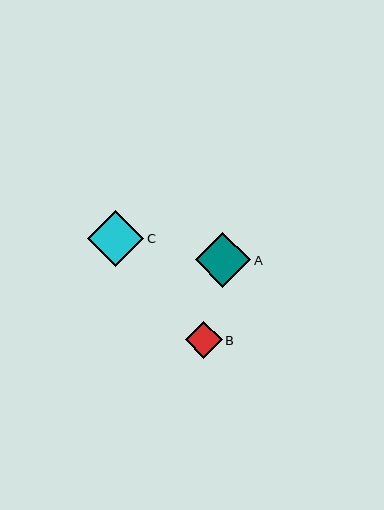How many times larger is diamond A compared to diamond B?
Diamond A is approximately 1.5 times the size of diamond B.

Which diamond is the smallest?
Diamond B is the smallest with a size of approximately 37 pixels.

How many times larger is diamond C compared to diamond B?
Diamond C is approximately 1.5 times the size of diamond B.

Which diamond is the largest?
Diamond C is the largest with a size of approximately 57 pixels.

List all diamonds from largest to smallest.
From largest to smallest: C, A, B.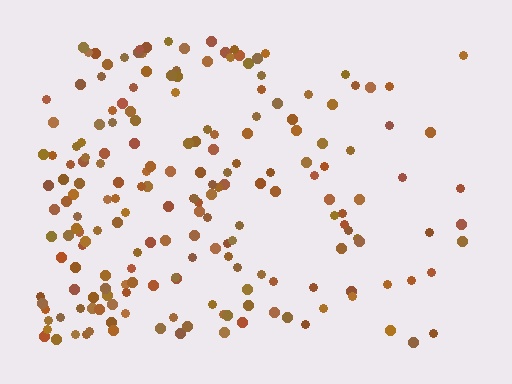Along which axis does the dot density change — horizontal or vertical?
Horizontal.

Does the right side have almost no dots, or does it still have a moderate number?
Still a moderate number, just noticeably fewer than the left.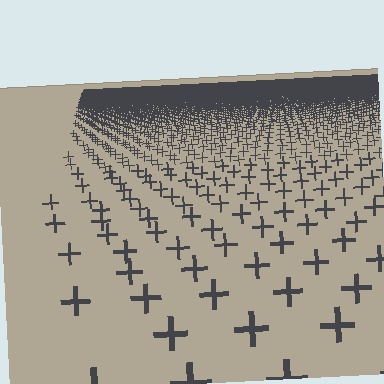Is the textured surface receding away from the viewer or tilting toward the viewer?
The surface is receding away from the viewer. Texture elements get smaller and denser toward the top.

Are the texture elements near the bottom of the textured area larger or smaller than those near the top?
Larger. Near the bottom, elements are closer to the viewer and appear at a bigger on-screen size.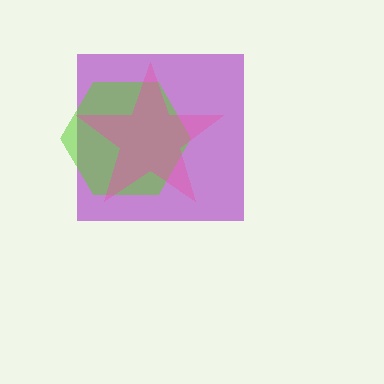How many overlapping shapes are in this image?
There are 3 overlapping shapes in the image.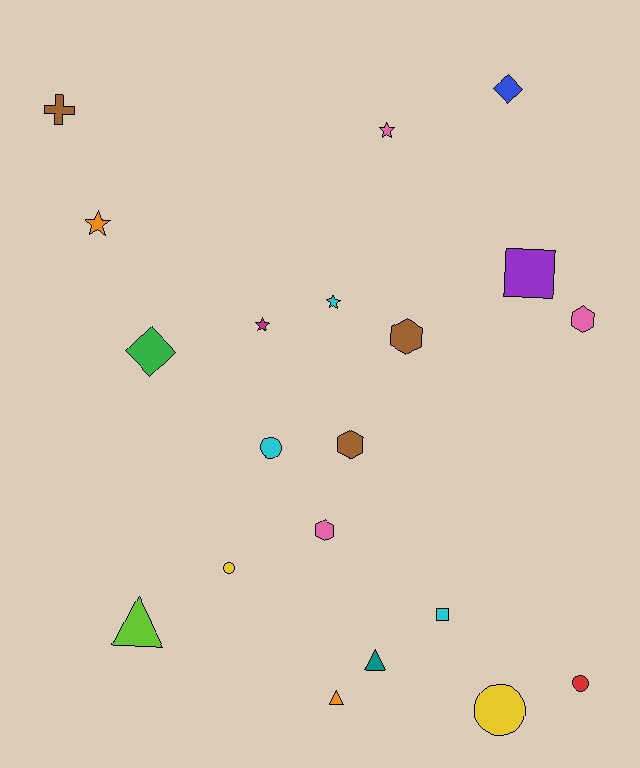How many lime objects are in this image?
There is 1 lime object.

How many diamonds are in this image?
There are 2 diamonds.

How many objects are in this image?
There are 20 objects.